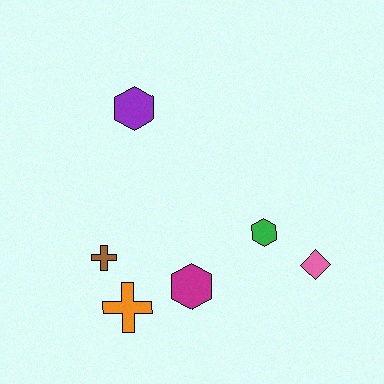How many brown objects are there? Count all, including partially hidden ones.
There is 1 brown object.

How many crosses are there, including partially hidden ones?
There are 2 crosses.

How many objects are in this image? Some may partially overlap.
There are 6 objects.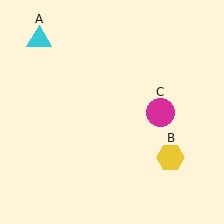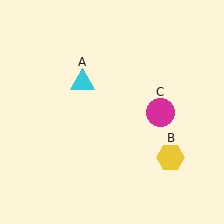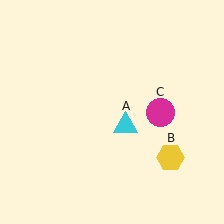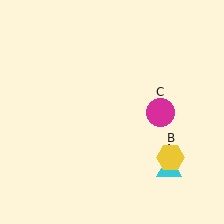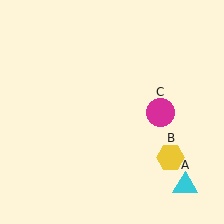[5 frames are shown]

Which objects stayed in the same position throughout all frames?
Yellow hexagon (object B) and magenta circle (object C) remained stationary.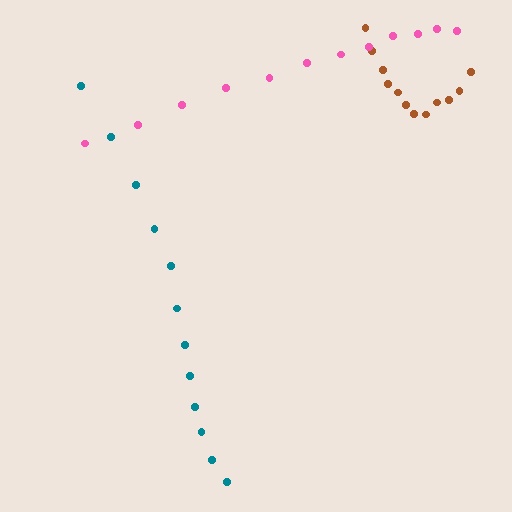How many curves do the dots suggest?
There are 3 distinct paths.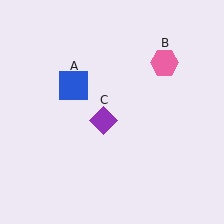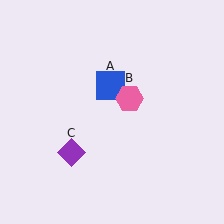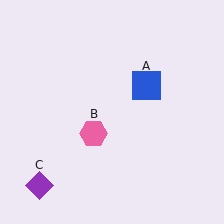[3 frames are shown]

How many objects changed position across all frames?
3 objects changed position: blue square (object A), pink hexagon (object B), purple diamond (object C).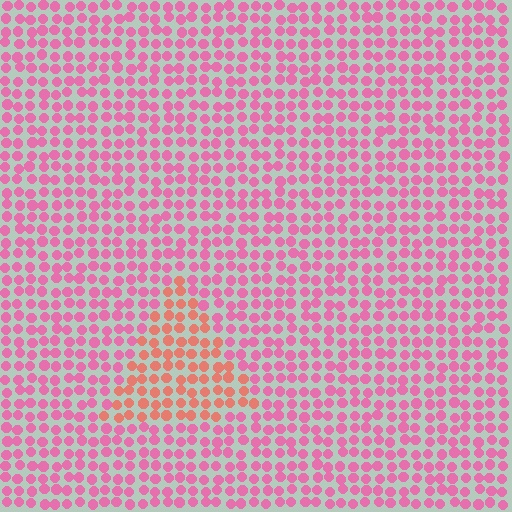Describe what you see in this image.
The image is filled with small pink elements in a uniform arrangement. A triangle-shaped region is visible where the elements are tinted to a slightly different hue, forming a subtle color boundary.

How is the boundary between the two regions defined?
The boundary is defined purely by a slight shift in hue (about 38 degrees). Spacing, size, and orientation are identical on both sides.